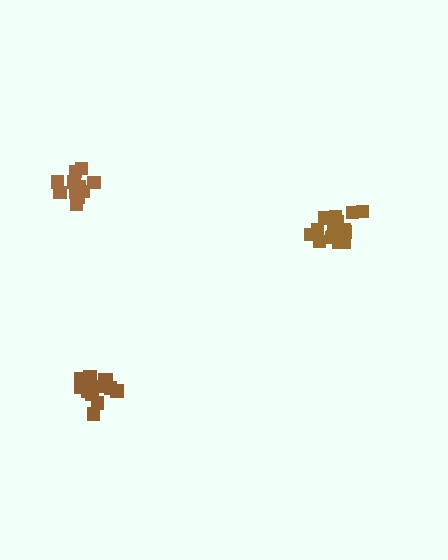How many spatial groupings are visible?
There are 3 spatial groupings.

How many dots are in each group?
Group 1: 16 dots, Group 2: 14 dots, Group 3: 11 dots (41 total).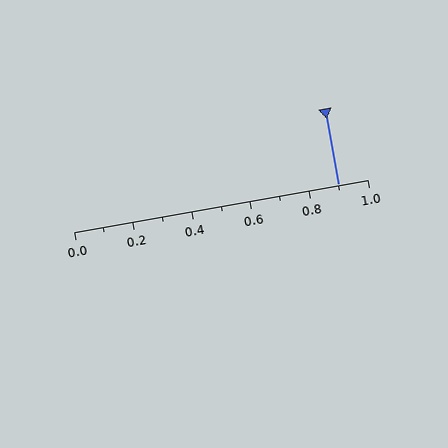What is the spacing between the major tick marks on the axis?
The major ticks are spaced 0.2 apart.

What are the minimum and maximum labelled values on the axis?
The axis runs from 0.0 to 1.0.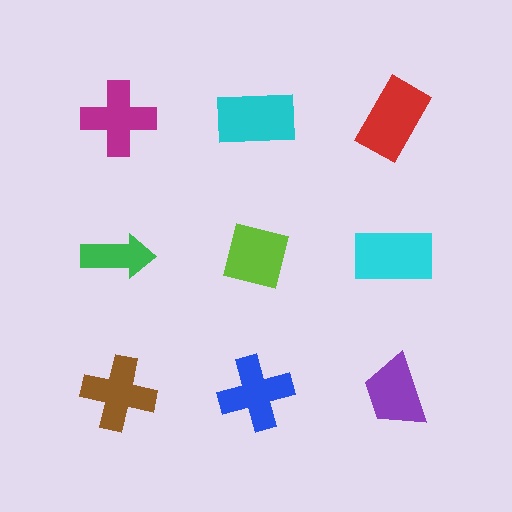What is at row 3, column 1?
A brown cross.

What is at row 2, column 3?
A cyan rectangle.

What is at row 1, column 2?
A cyan rectangle.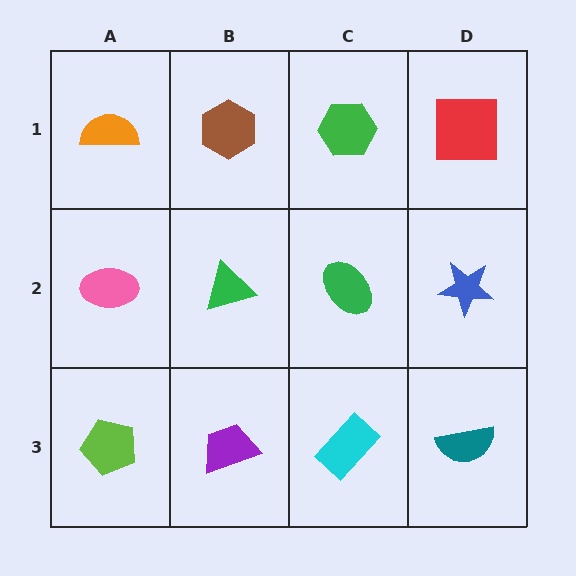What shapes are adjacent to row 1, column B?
A green triangle (row 2, column B), an orange semicircle (row 1, column A), a green hexagon (row 1, column C).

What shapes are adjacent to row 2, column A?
An orange semicircle (row 1, column A), a lime pentagon (row 3, column A), a green triangle (row 2, column B).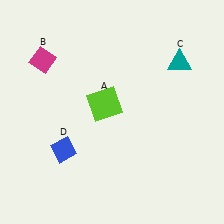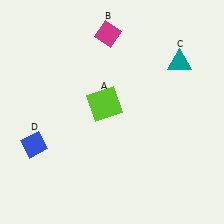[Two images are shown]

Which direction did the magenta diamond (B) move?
The magenta diamond (B) moved right.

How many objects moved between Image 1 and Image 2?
2 objects moved between the two images.